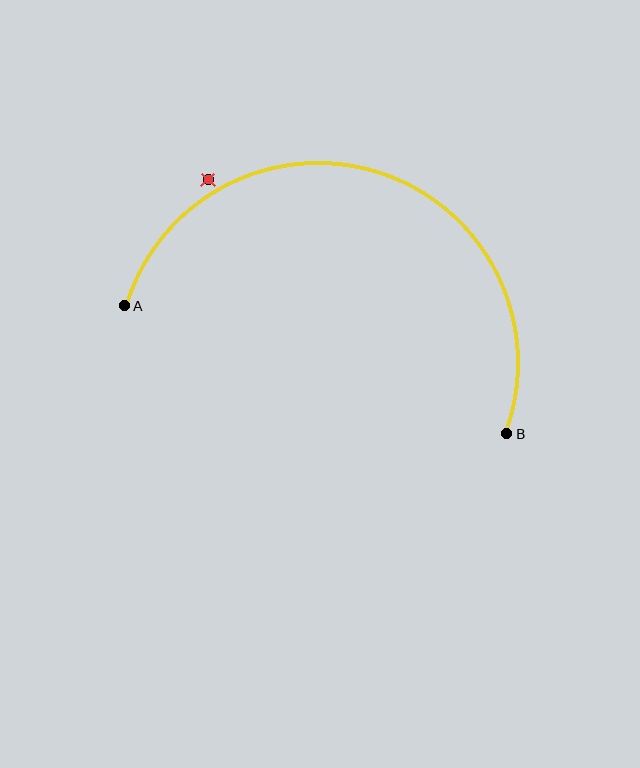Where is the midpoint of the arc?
The arc midpoint is the point on the curve farthest from the straight line joining A and B. It sits above that line.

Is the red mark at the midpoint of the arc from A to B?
No — the red mark does not lie on the arc at all. It sits slightly outside the curve.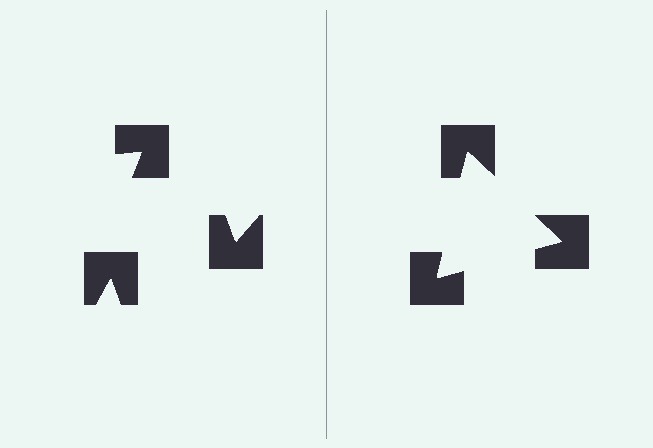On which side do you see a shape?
An illusory triangle appears on the right side. On the left side the wedge cuts are rotated, so no coherent shape forms.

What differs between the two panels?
The notched squares are positioned identically on both sides; only the wedge orientations differ. On the right they align to a triangle; on the left they are misaligned.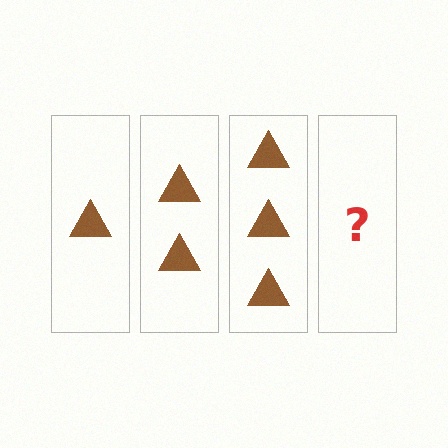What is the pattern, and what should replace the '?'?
The pattern is that each step adds one more triangle. The '?' should be 4 triangles.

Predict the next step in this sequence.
The next step is 4 triangles.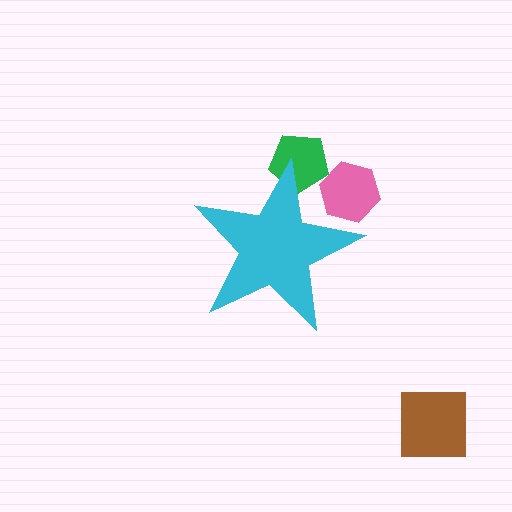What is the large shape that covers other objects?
A cyan star.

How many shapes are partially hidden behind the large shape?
2 shapes are partially hidden.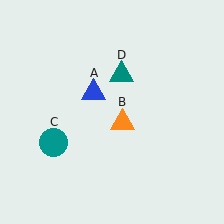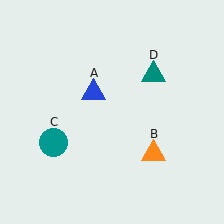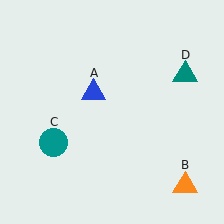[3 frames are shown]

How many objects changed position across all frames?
2 objects changed position: orange triangle (object B), teal triangle (object D).